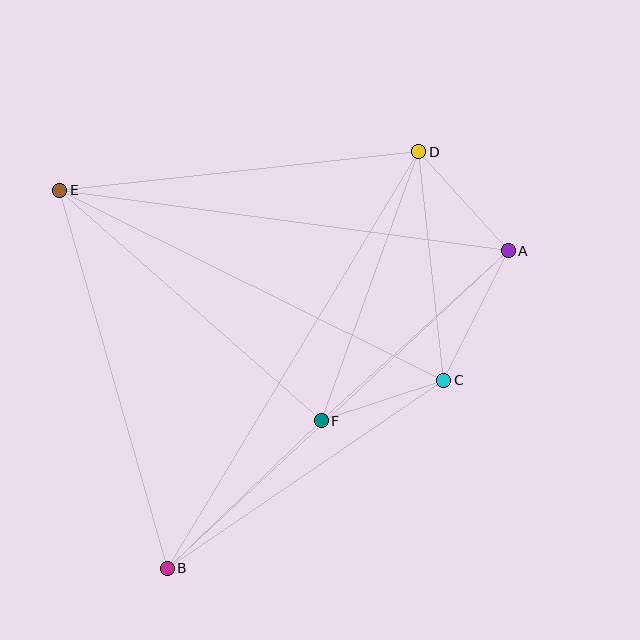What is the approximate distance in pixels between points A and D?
The distance between A and D is approximately 134 pixels.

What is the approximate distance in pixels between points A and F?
The distance between A and F is approximately 253 pixels.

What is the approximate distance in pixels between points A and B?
The distance between A and B is approximately 466 pixels.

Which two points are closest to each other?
Points C and F are closest to each other.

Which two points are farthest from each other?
Points B and D are farthest from each other.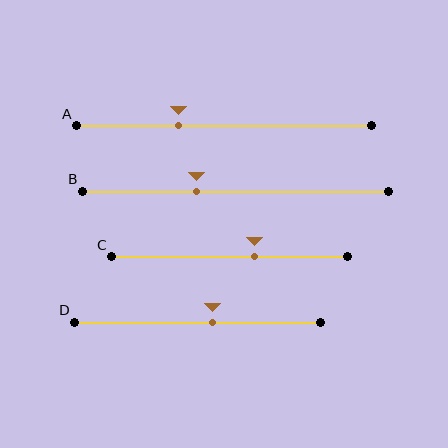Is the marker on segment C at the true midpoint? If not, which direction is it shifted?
No, the marker on segment C is shifted to the right by about 11% of the segment length.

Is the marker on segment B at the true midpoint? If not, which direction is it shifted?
No, the marker on segment B is shifted to the left by about 13% of the segment length.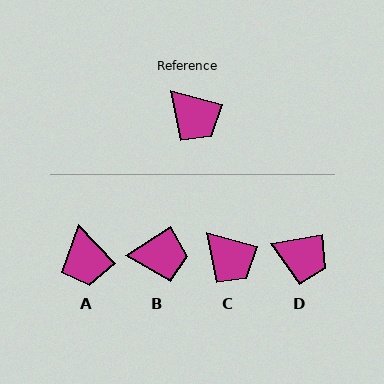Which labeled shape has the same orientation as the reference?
C.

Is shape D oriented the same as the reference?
No, it is off by about 24 degrees.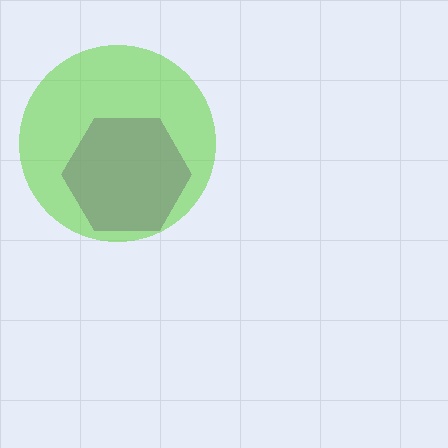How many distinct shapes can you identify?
There are 2 distinct shapes: a purple hexagon, a lime circle.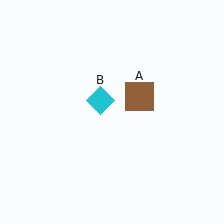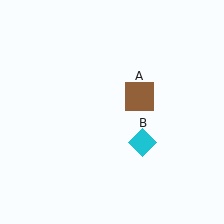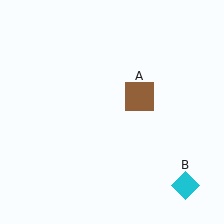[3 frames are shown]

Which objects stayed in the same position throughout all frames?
Brown square (object A) remained stationary.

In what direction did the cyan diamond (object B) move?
The cyan diamond (object B) moved down and to the right.